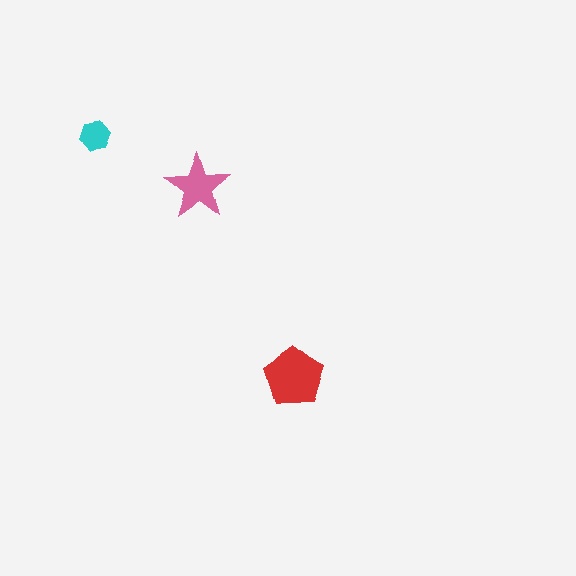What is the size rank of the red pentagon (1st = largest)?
1st.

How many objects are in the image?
There are 3 objects in the image.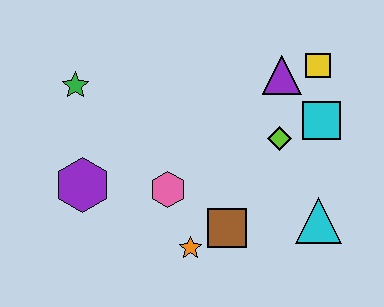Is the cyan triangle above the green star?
No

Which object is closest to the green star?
The purple hexagon is closest to the green star.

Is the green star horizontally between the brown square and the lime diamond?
No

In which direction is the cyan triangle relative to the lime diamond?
The cyan triangle is below the lime diamond.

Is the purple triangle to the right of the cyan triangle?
No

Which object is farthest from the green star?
The cyan triangle is farthest from the green star.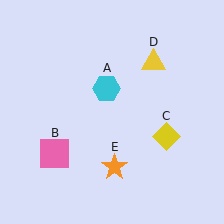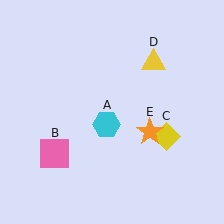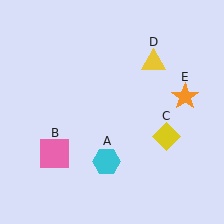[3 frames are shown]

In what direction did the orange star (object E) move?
The orange star (object E) moved up and to the right.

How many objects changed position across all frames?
2 objects changed position: cyan hexagon (object A), orange star (object E).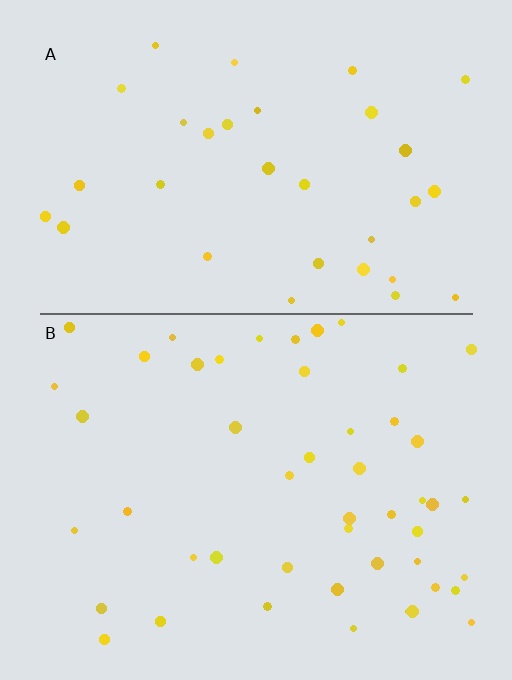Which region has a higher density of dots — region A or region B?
B (the bottom).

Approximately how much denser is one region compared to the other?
Approximately 1.5× — region B over region A.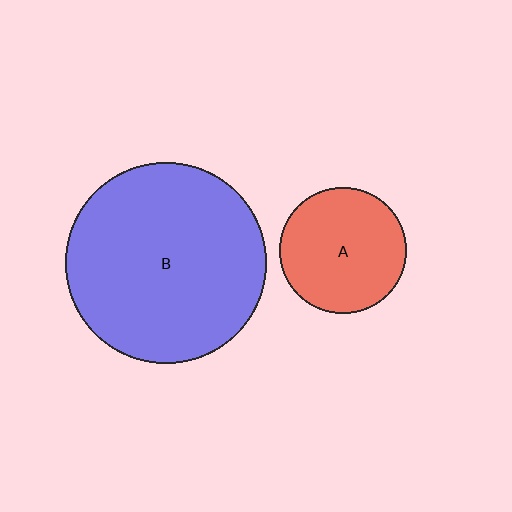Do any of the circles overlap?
No, none of the circles overlap.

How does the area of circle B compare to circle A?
Approximately 2.5 times.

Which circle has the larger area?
Circle B (blue).